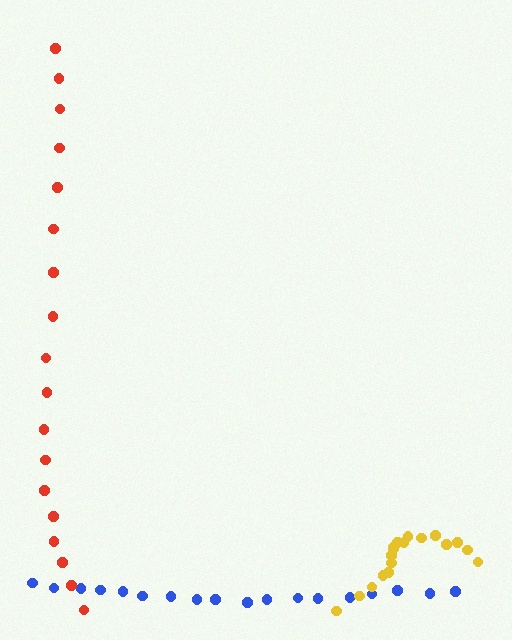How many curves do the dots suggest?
There are 3 distinct paths.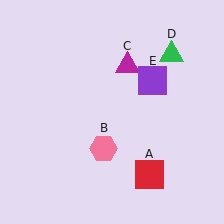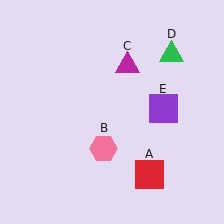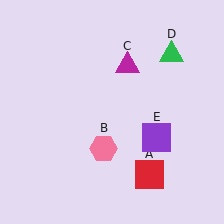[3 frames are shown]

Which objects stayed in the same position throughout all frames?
Red square (object A) and pink hexagon (object B) and magenta triangle (object C) and green triangle (object D) remained stationary.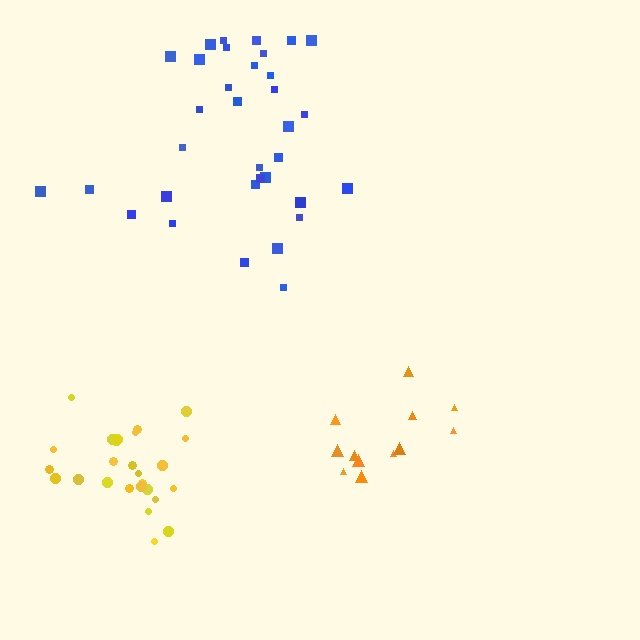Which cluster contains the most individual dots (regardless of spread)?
Blue (34).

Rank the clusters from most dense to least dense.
yellow, blue, orange.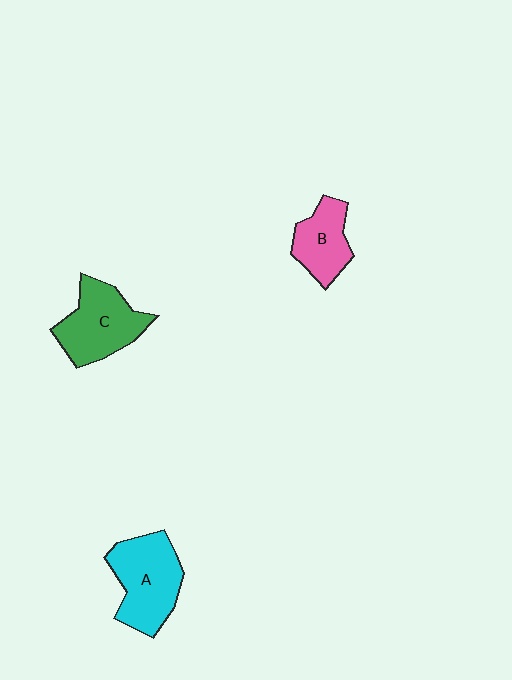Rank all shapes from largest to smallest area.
From largest to smallest: A (cyan), C (green), B (pink).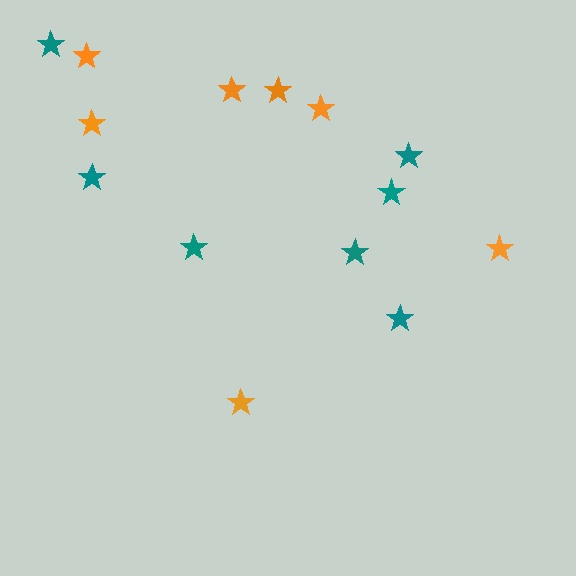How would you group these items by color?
There are 2 groups: one group of teal stars (7) and one group of orange stars (7).